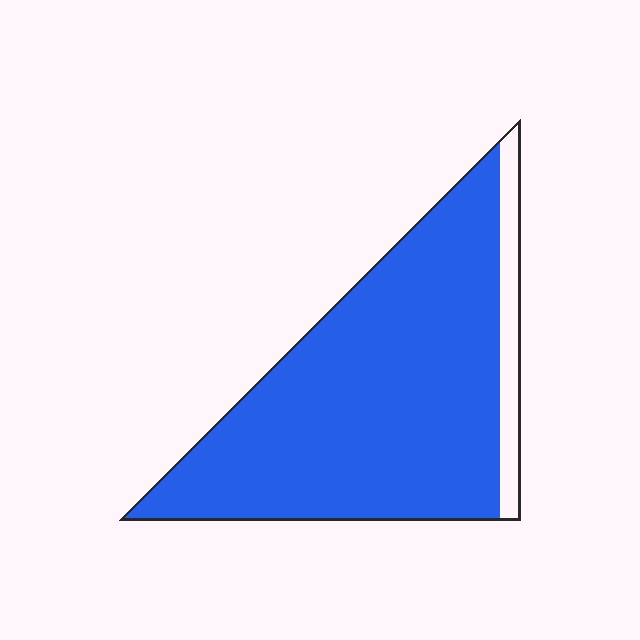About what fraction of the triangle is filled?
About nine tenths (9/10).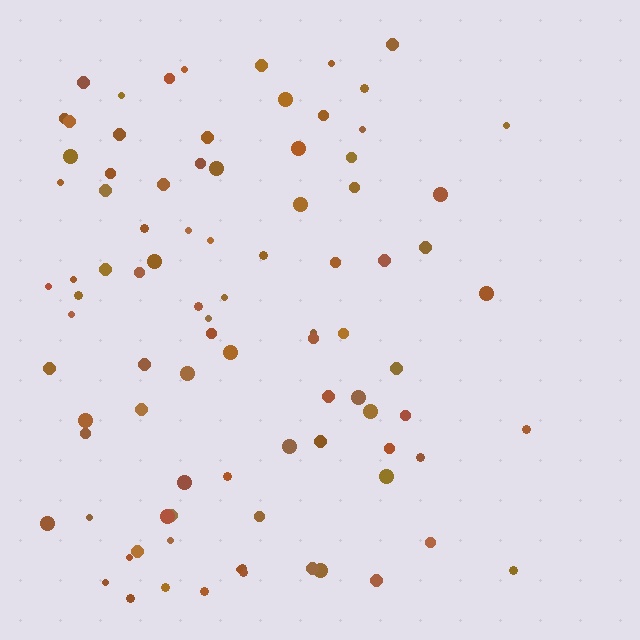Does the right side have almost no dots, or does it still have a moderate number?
Still a moderate number, just noticeably fewer than the left.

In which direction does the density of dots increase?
From right to left, with the left side densest.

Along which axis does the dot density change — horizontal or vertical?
Horizontal.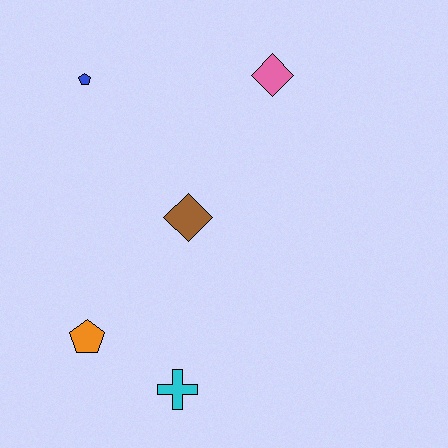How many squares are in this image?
There are no squares.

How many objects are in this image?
There are 5 objects.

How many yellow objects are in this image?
There are no yellow objects.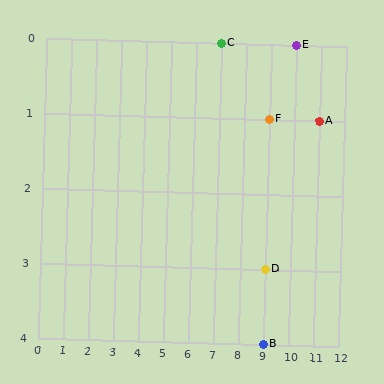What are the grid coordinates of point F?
Point F is at grid coordinates (9, 1).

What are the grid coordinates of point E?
Point E is at grid coordinates (10, 0).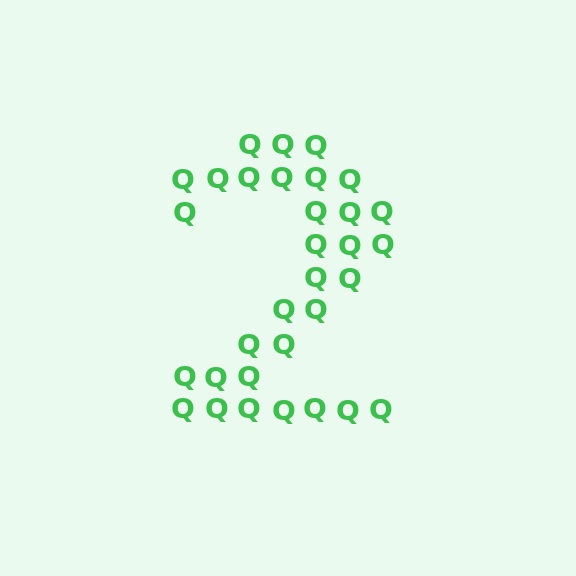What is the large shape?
The large shape is the digit 2.